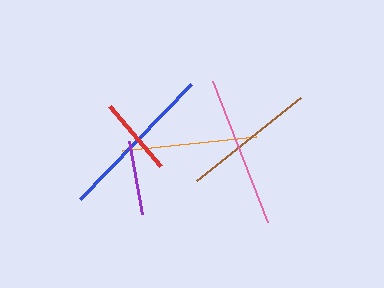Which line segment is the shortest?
The purple line is the shortest at approximately 74 pixels.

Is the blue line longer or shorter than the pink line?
The blue line is longer than the pink line.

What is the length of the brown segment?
The brown segment is approximately 133 pixels long.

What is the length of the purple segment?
The purple segment is approximately 74 pixels long.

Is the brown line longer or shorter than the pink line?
The pink line is longer than the brown line.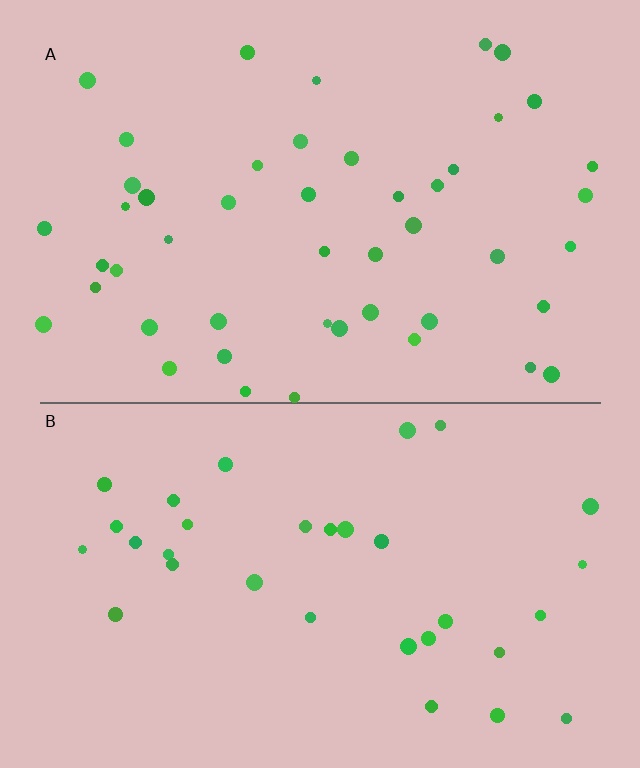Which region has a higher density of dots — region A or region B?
A (the top).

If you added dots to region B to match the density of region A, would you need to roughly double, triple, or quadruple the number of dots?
Approximately double.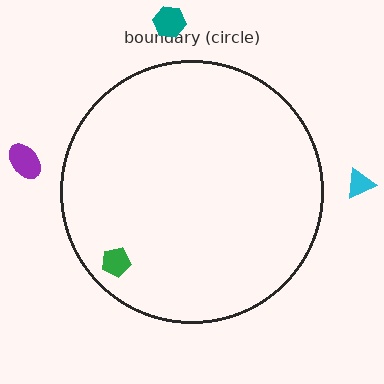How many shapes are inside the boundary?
1 inside, 3 outside.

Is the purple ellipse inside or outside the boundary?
Outside.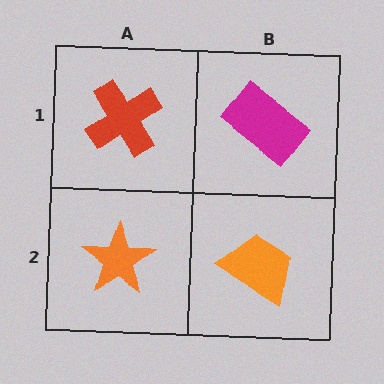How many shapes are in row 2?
2 shapes.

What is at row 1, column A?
A red cross.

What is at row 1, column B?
A magenta rectangle.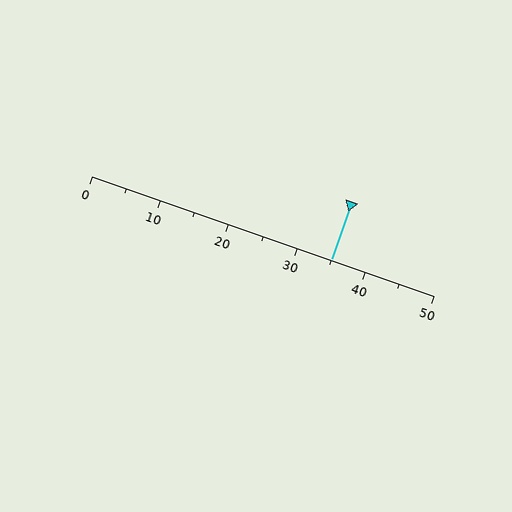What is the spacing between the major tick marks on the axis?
The major ticks are spaced 10 apart.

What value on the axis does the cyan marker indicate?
The marker indicates approximately 35.